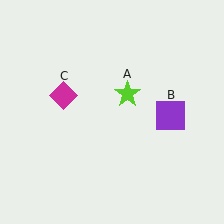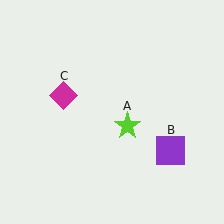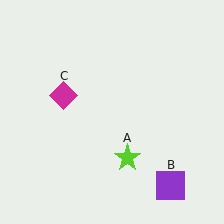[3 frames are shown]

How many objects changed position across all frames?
2 objects changed position: lime star (object A), purple square (object B).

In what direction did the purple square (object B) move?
The purple square (object B) moved down.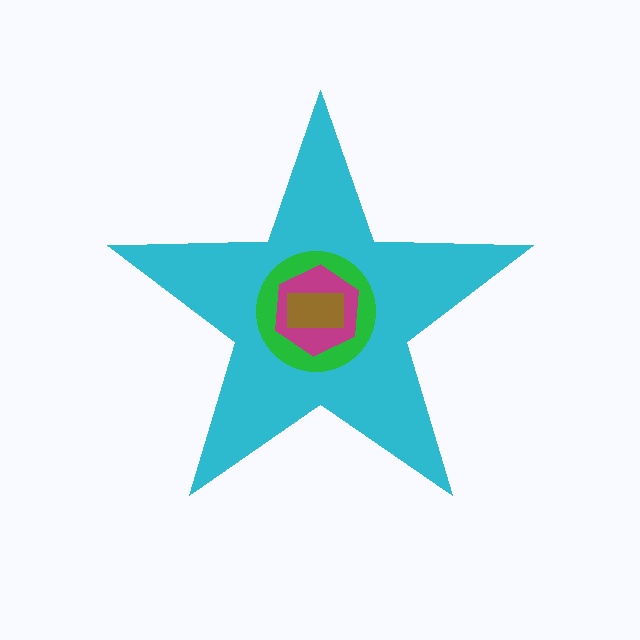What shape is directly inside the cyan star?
The green circle.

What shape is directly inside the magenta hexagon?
The brown rectangle.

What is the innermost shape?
The brown rectangle.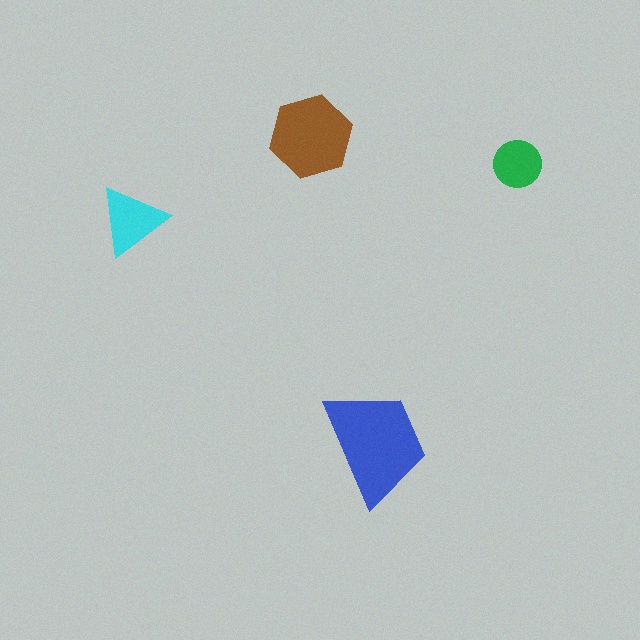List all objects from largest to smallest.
The blue trapezoid, the brown hexagon, the cyan triangle, the green circle.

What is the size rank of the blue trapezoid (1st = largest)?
1st.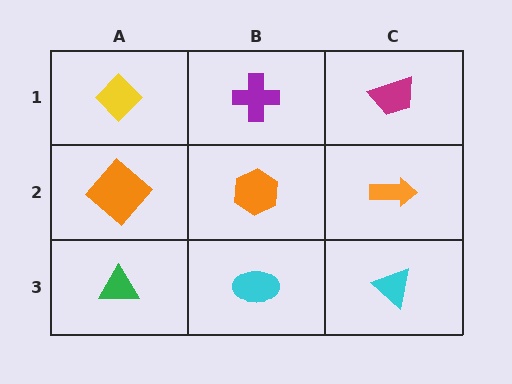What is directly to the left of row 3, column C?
A cyan ellipse.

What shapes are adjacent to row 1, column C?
An orange arrow (row 2, column C), a purple cross (row 1, column B).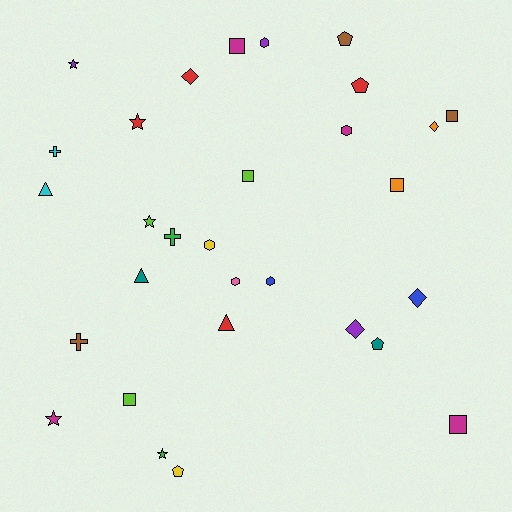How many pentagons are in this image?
There are 4 pentagons.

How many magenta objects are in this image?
There are 4 magenta objects.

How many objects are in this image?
There are 30 objects.